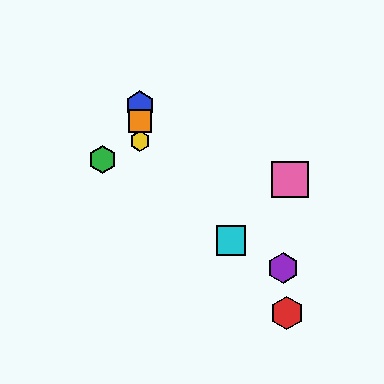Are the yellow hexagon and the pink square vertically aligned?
No, the yellow hexagon is at x≈140 and the pink square is at x≈290.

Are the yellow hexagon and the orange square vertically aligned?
Yes, both are at x≈140.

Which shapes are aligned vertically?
The blue hexagon, the yellow hexagon, the orange square are aligned vertically.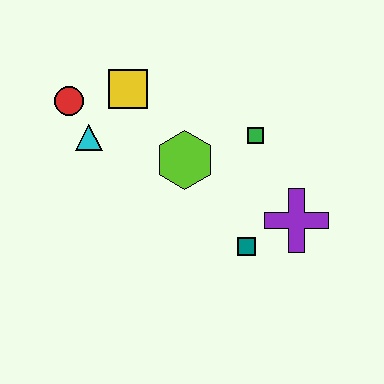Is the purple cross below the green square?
Yes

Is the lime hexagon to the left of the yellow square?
No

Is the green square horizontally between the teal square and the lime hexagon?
No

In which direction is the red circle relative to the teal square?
The red circle is to the left of the teal square.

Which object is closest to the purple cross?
The teal square is closest to the purple cross.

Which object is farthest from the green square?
The red circle is farthest from the green square.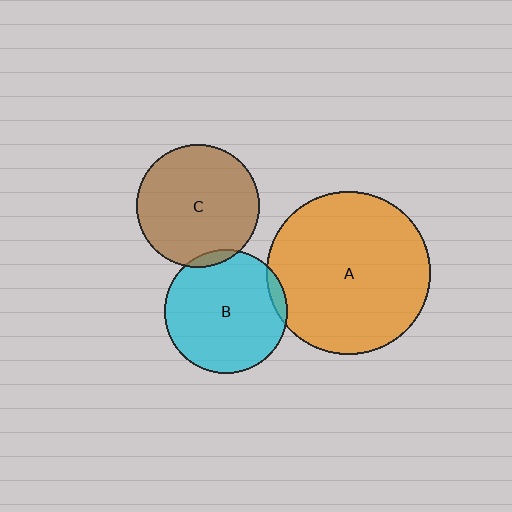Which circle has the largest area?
Circle A (orange).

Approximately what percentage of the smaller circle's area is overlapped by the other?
Approximately 5%.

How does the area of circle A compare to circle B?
Approximately 1.8 times.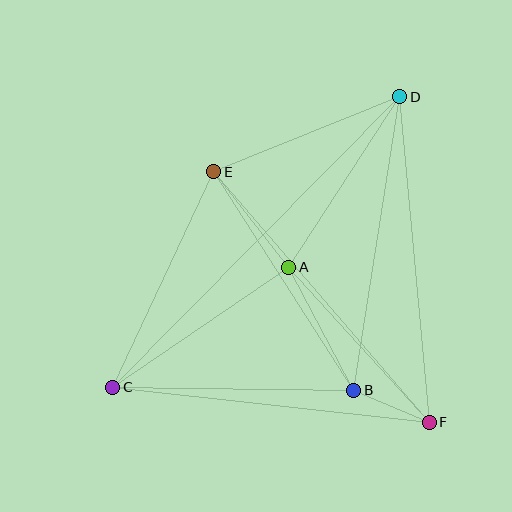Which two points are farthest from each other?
Points C and D are farthest from each other.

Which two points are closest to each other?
Points B and F are closest to each other.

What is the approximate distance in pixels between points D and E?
The distance between D and E is approximately 200 pixels.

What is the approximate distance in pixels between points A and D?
The distance between A and D is approximately 203 pixels.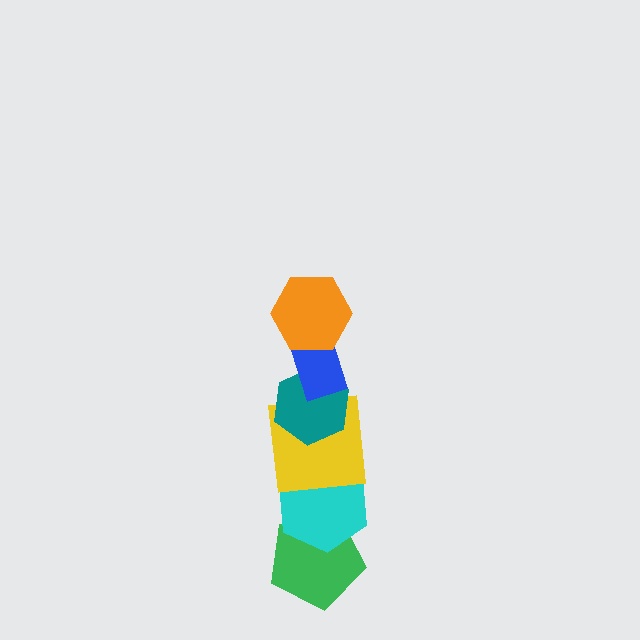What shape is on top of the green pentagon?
The cyan hexagon is on top of the green pentagon.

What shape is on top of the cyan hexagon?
The yellow square is on top of the cyan hexagon.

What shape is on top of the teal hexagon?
The blue rectangle is on top of the teal hexagon.